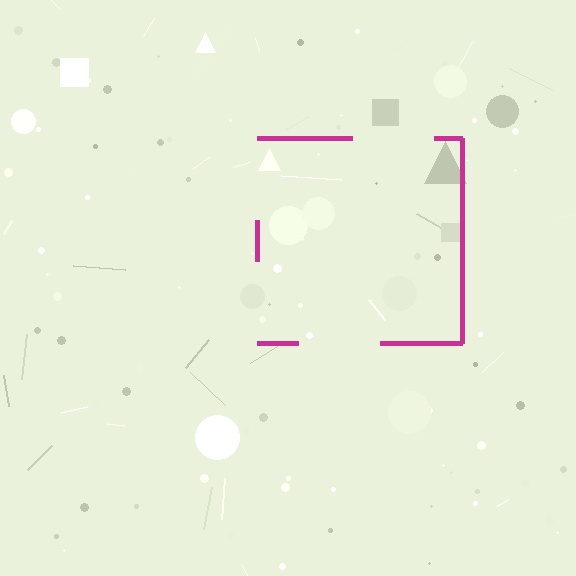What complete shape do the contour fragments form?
The contour fragments form a square.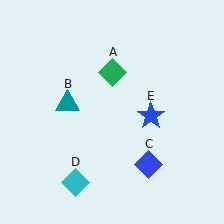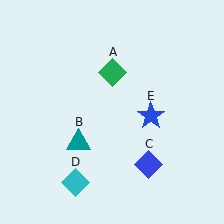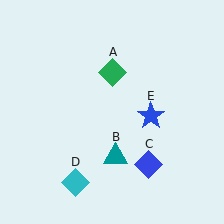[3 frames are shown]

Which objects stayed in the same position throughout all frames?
Green diamond (object A) and blue diamond (object C) and cyan diamond (object D) and blue star (object E) remained stationary.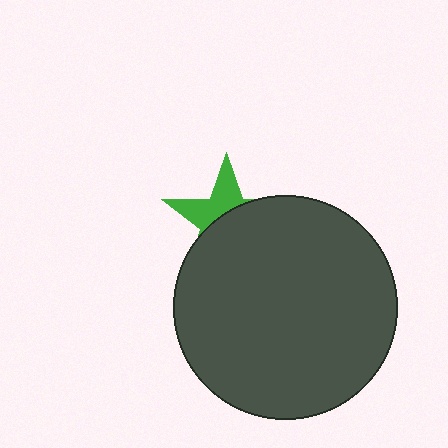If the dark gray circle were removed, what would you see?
You would see the complete green star.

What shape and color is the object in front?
The object in front is a dark gray circle.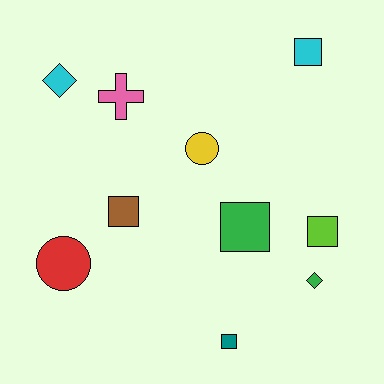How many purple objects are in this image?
There are no purple objects.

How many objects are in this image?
There are 10 objects.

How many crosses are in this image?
There is 1 cross.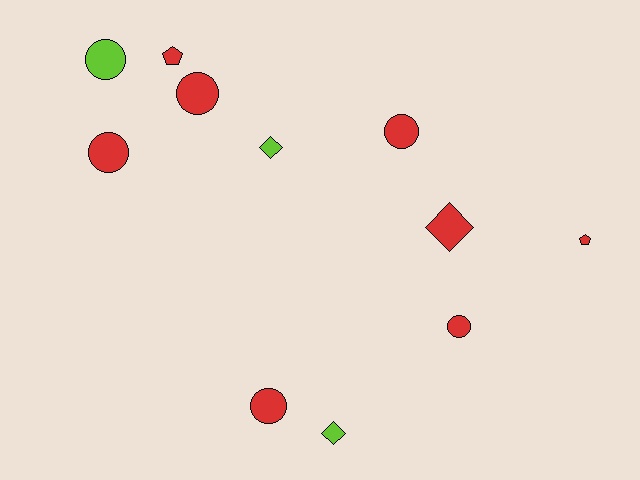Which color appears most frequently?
Red, with 8 objects.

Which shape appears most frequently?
Circle, with 6 objects.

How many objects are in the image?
There are 11 objects.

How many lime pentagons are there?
There are no lime pentagons.